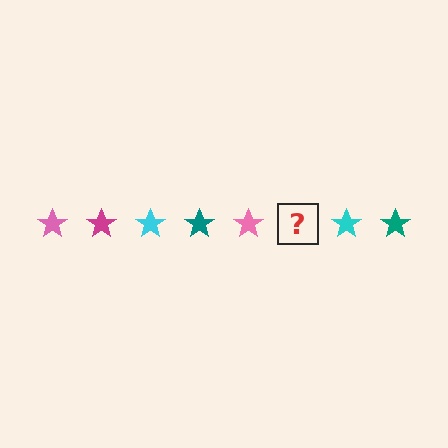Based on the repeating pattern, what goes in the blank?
The blank should be a magenta star.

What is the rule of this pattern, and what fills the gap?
The rule is that the pattern cycles through pink, magenta, cyan, teal stars. The gap should be filled with a magenta star.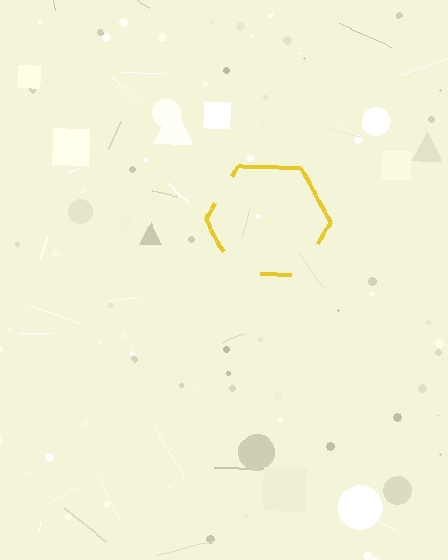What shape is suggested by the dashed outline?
The dashed outline suggests a hexagon.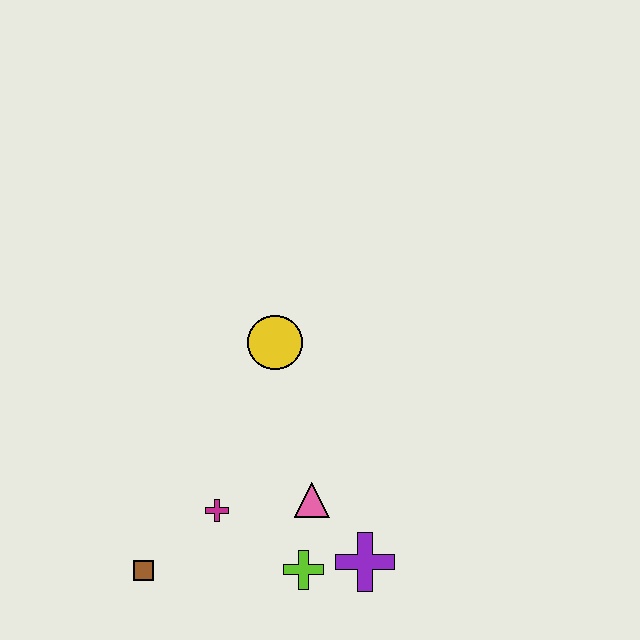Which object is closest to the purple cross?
The lime cross is closest to the purple cross.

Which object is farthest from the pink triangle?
The brown square is farthest from the pink triangle.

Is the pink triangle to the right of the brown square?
Yes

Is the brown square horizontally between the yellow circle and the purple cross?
No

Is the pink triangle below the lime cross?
No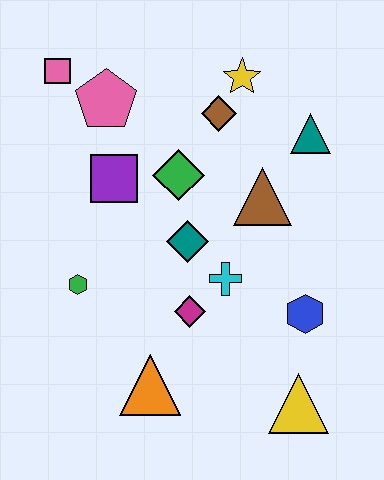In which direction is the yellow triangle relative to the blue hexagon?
The yellow triangle is below the blue hexagon.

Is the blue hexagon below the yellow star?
Yes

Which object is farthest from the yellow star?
The yellow triangle is farthest from the yellow star.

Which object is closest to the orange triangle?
The magenta diamond is closest to the orange triangle.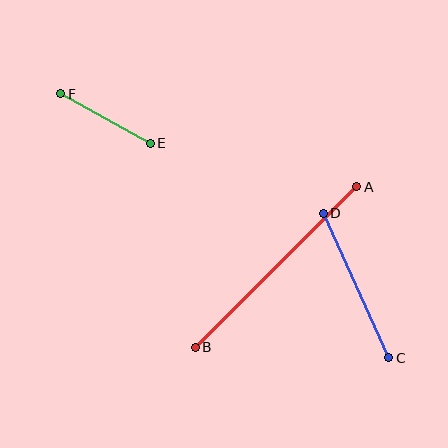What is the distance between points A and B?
The distance is approximately 228 pixels.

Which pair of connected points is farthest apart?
Points A and B are farthest apart.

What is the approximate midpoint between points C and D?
The midpoint is at approximately (356, 286) pixels.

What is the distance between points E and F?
The distance is approximately 102 pixels.